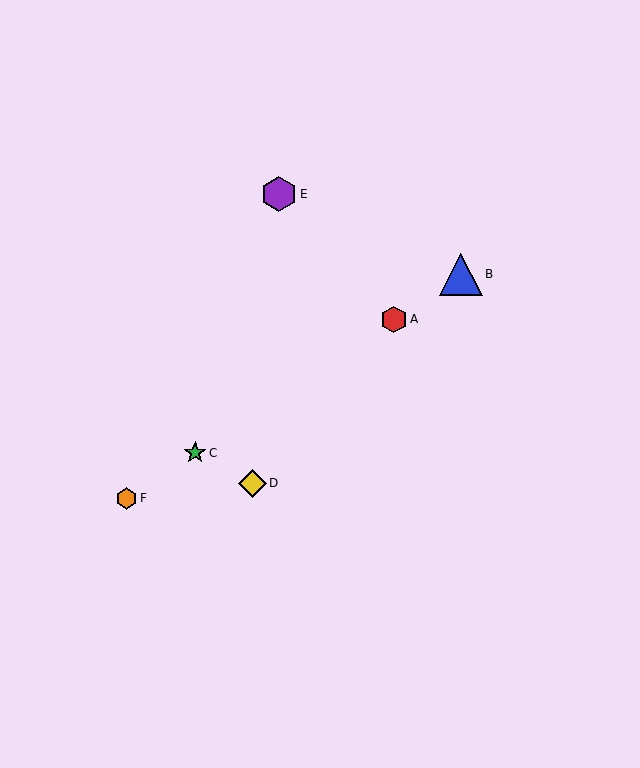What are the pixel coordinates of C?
Object C is at (195, 453).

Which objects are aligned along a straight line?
Objects A, B, C, F are aligned along a straight line.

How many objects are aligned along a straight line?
4 objects (A, B, C, F) are aligned along a straight line.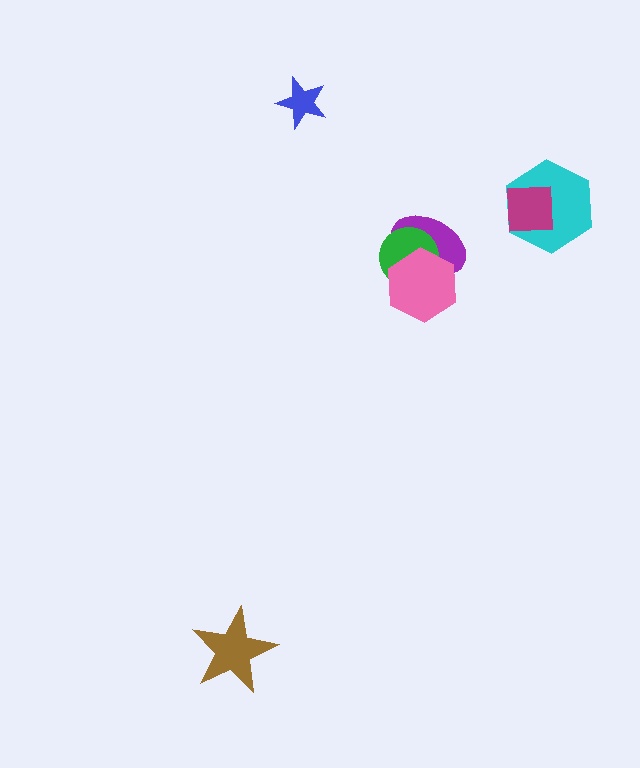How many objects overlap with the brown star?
0 objects overlap with the brown star.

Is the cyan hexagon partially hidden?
Yes, it is partially covered by another shape.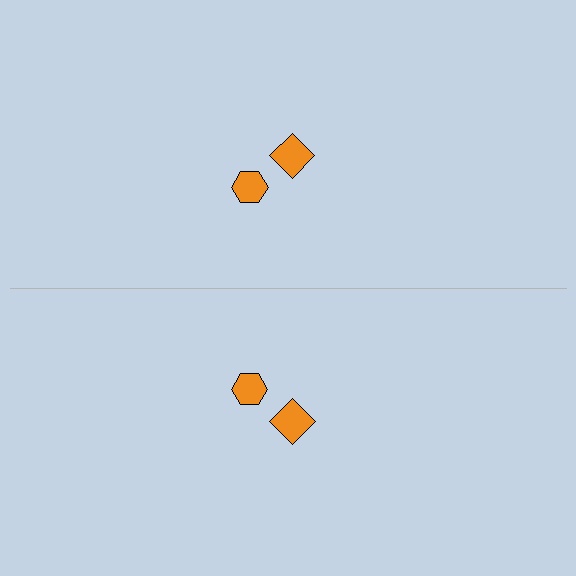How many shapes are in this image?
There are 4 shapes in this image.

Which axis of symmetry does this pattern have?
The pattern has a horizontal axis of symmetry running through the center of the image.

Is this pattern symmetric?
Yes, this pattern has bilateral (reflection) symmetry.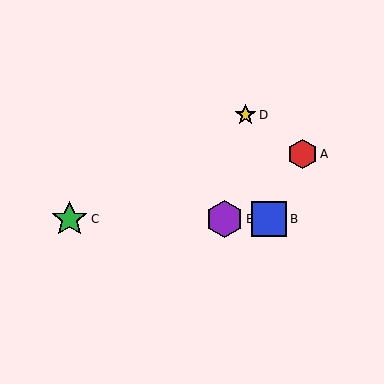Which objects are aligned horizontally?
Objects B, C, E are aligned horizontally.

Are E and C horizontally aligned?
Yes, both are at y≈219.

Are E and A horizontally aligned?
No, E is at y≈219 and A is at y≈154.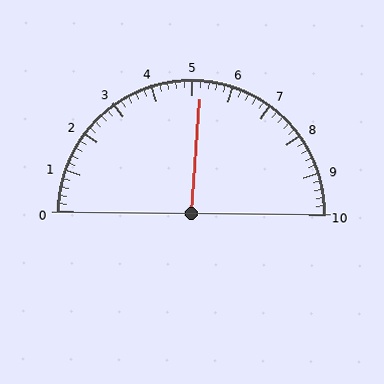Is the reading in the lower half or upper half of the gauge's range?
The reading is in the upper half of the range (0 to 10).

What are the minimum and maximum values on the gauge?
The gauge ranges from 0 to 10.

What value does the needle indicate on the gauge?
The needle indicates approximately 5.2.